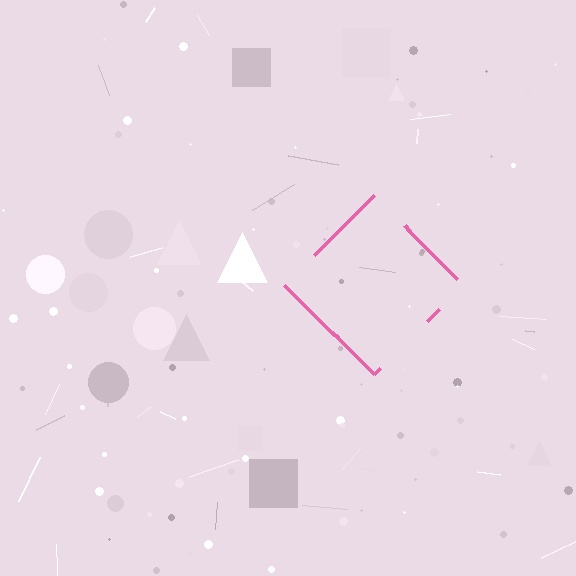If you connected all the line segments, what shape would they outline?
They would outline a diamond.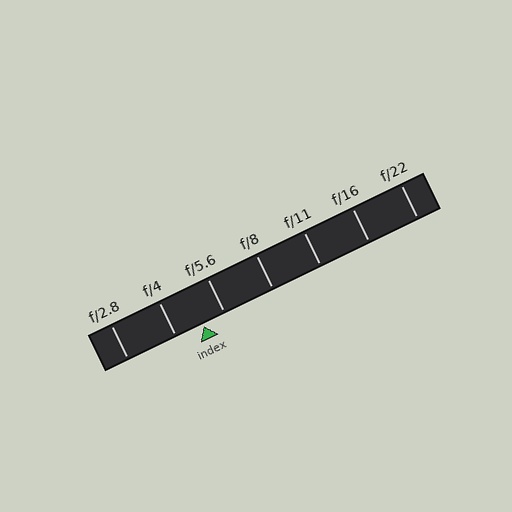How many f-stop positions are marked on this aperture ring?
There are 7 f-stop positions marked.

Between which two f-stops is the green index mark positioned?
The index mark is between f/4 and f/5.6.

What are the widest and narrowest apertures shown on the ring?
The widest aperture shown is f/2.8 and the narrowest is f/22.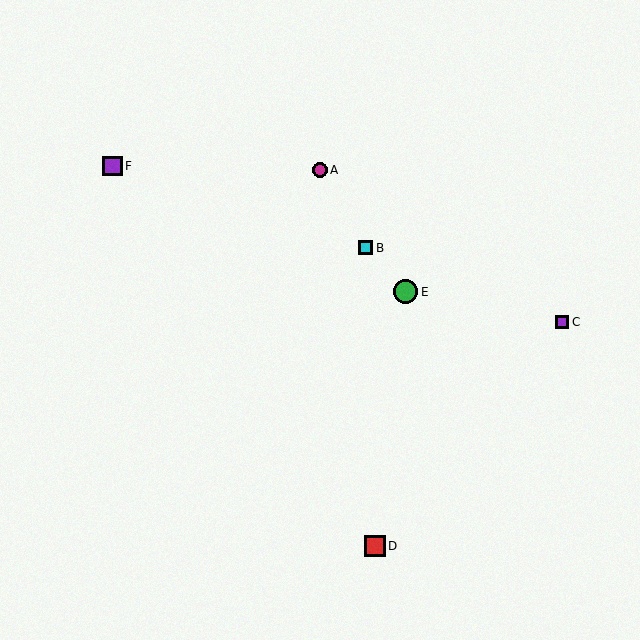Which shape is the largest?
The green circle (labeled E) is the largest.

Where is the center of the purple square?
The center of the purple square is at (562, 322).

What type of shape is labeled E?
Shape E is a green circle.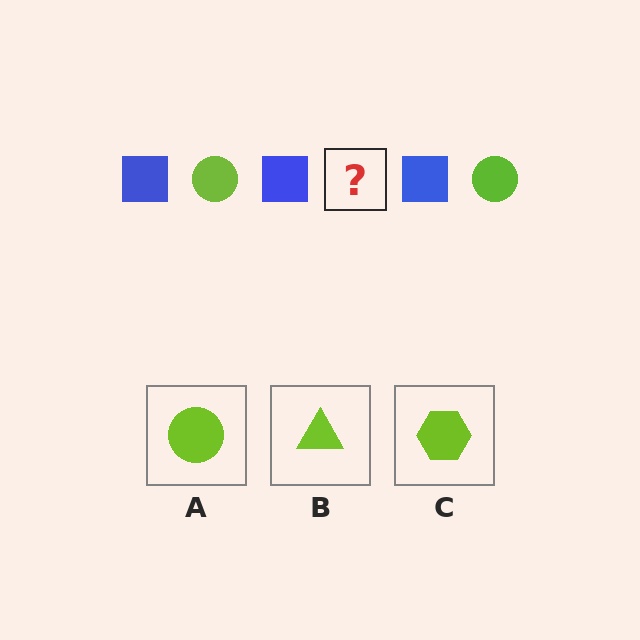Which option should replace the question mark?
Option A.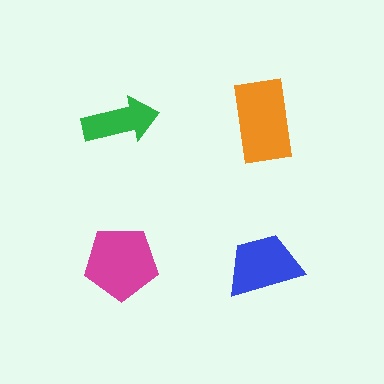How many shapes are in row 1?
2 shapes.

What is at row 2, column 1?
A magenta pentagon.